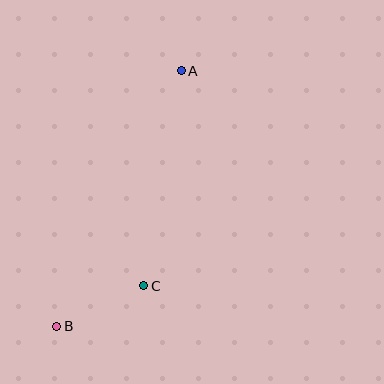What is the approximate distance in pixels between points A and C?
The distance between A and C is approximately 218 pixels.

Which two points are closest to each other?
Points B and C are closest to each other.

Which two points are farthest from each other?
Points A and B are farthest from each other.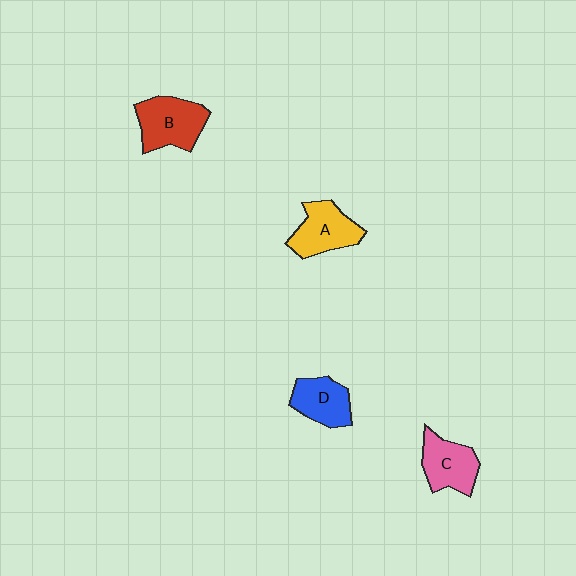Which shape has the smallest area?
Shape D (blue).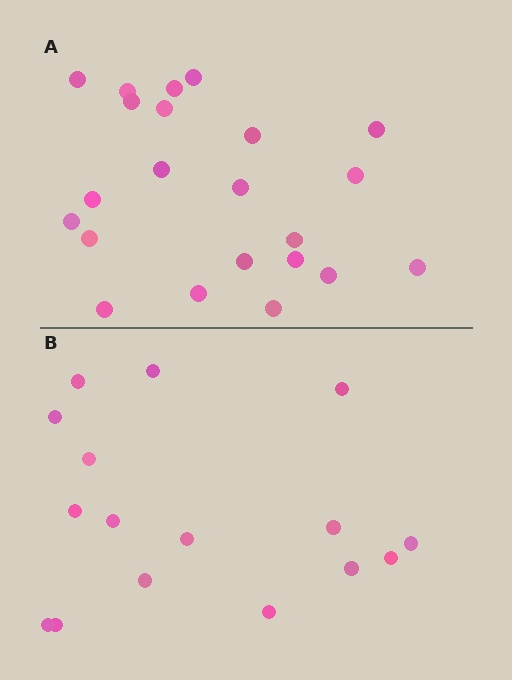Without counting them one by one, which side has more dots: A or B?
Region A (the top region) has more dots.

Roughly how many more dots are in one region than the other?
Region A has about 6 more dots than region B.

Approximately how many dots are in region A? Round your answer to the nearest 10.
About 20 dots. (The exact count is 22, which rounds to 20.)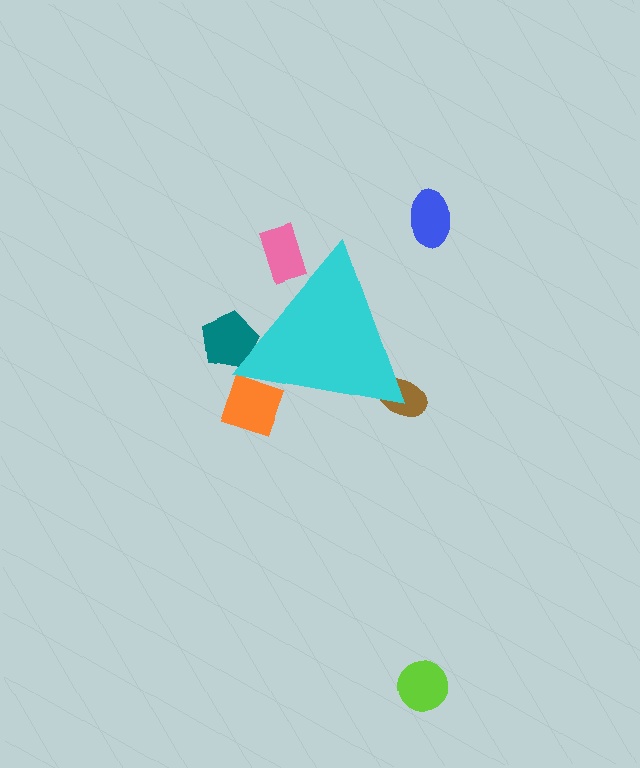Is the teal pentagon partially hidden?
Yes, the teal pentagon is partially hidden behind the cyan triangle.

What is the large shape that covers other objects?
A cyan triangle.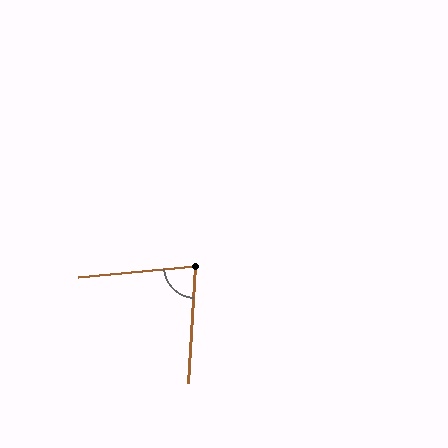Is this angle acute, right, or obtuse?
It is acute.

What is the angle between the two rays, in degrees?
Approximately 81 degrees.